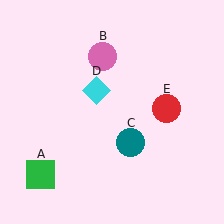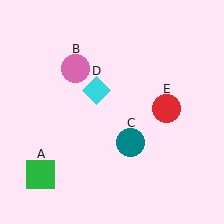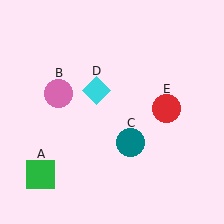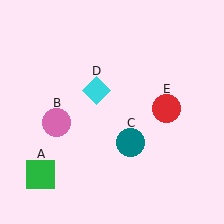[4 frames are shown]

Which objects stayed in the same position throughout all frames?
Green square (object A) and teal circle (object C) and cyan diamond (object D) and red circle (object E) remained stationary.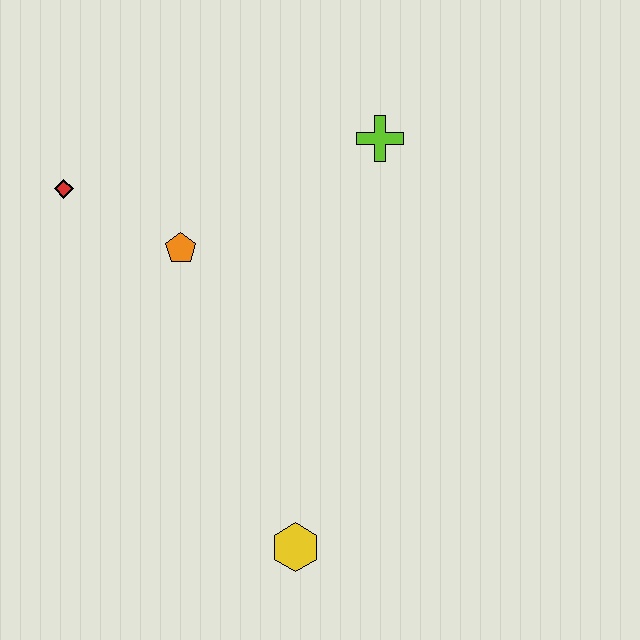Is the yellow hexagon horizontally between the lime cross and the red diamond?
Yes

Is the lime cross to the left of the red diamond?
No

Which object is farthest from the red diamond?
The yellow hexagon is farthest from the red diamond.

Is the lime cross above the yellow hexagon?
Yes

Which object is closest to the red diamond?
The orange pentagon is closest to the red diamond.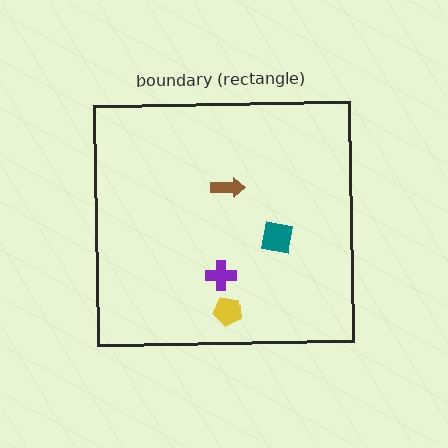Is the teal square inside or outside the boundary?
Inside.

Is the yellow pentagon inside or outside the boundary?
Inside.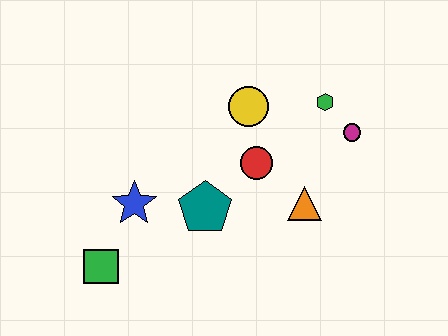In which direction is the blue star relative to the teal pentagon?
The blue star is to the left of the teal pentagon.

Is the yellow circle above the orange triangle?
Yes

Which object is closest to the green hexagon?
The magenta circle is closest to the green hexagon.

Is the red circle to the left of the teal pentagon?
No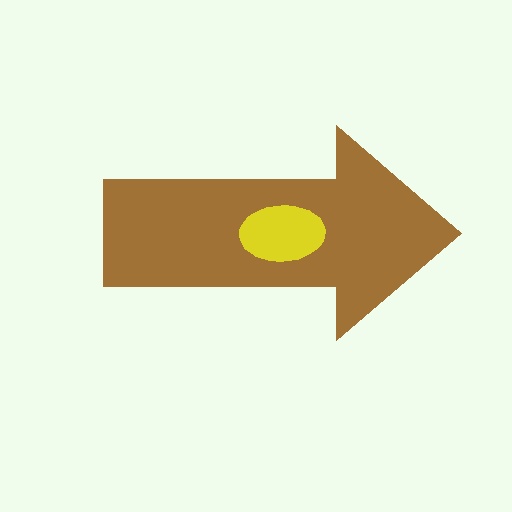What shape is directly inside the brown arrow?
The yellow ellipse.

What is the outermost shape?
The brown arrow.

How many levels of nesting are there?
2.